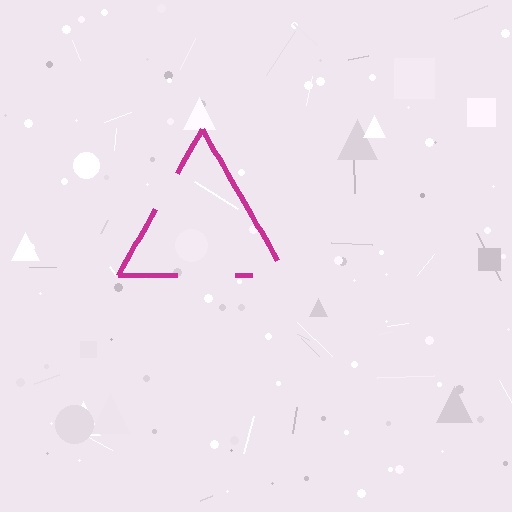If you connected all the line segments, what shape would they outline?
They would outline a triangle.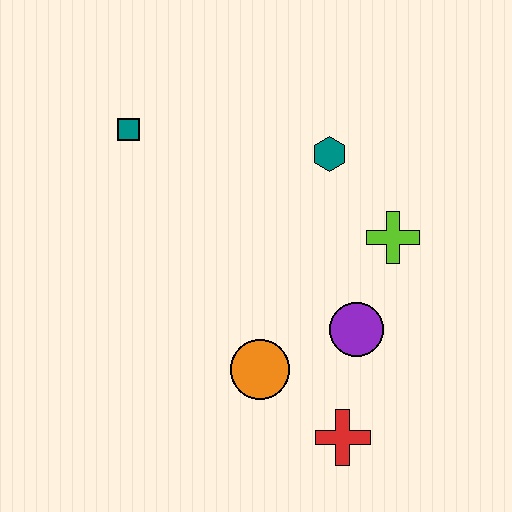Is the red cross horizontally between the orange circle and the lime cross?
Yes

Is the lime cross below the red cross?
No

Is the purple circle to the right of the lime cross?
No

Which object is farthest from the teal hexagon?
The red cross is farthest from the teal hexagon.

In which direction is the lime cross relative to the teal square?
The lime cross is to the right of the teal square.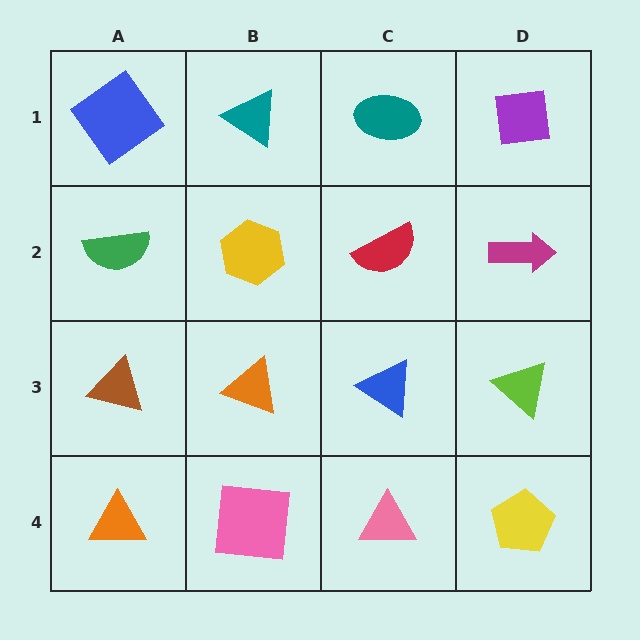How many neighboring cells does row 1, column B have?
3.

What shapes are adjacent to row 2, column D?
A purple square (row 1, column D), a lime triangle (row 3, column D), a red semicircle (row 2, column C).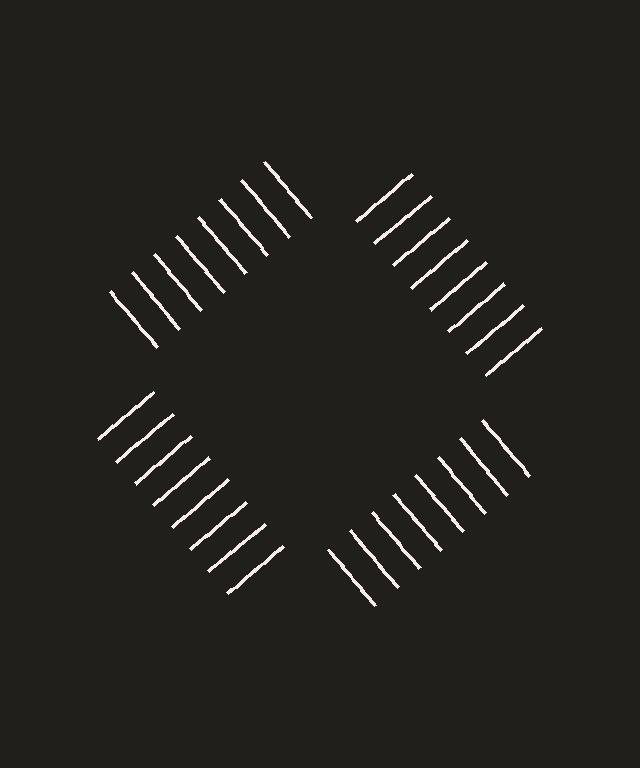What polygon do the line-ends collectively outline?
An illusory square — the line segments terminate on its edges but no continuous stroke is drawn.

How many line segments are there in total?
32 — 8 along each of the 4 edges.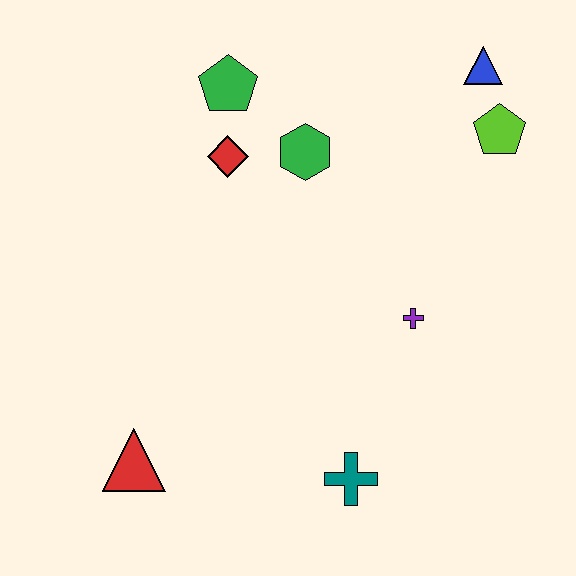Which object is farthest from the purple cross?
The red triangle is farthest from the purple cross.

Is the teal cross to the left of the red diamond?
No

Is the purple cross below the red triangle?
No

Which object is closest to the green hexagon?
The red diamond is closest to the green hexagon.